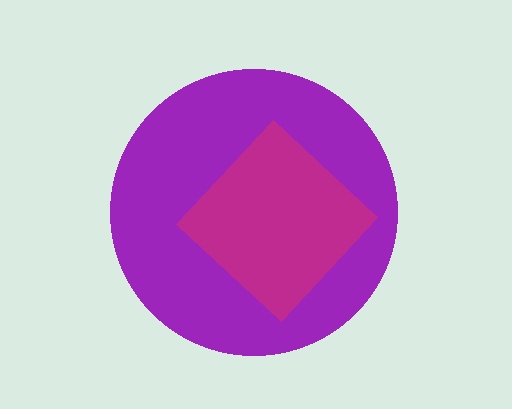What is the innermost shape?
The magenta diamond.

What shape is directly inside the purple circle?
The magenta diamond.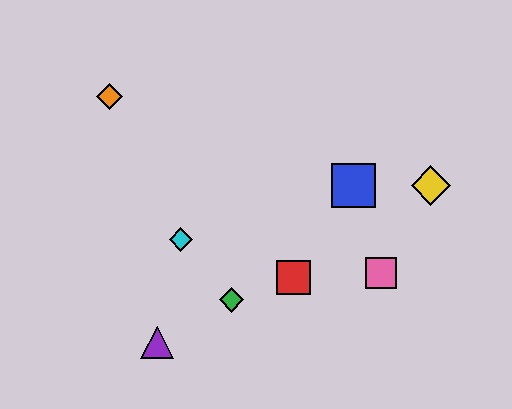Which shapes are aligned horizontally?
The blue square, the yellow diamond are aligned horizontally.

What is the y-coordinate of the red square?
The red square is at y≈277.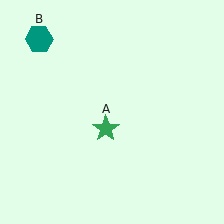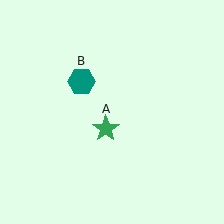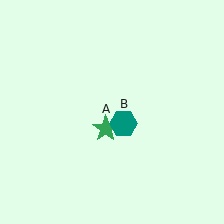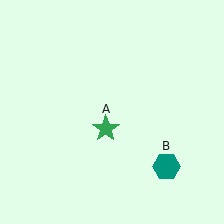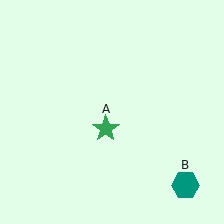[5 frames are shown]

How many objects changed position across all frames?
1 object changed position: teal hexagon (object B).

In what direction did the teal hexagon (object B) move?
The teal hexagon (object B) moved down and to the right.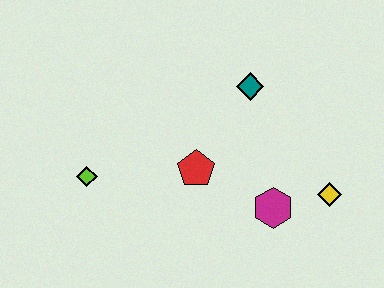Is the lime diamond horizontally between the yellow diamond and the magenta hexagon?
No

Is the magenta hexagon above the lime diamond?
No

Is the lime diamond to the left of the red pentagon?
Yes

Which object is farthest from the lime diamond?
The yellow diamond is farthest from the lime diamond.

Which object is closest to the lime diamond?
The red pentagon is closest to the lime diamond.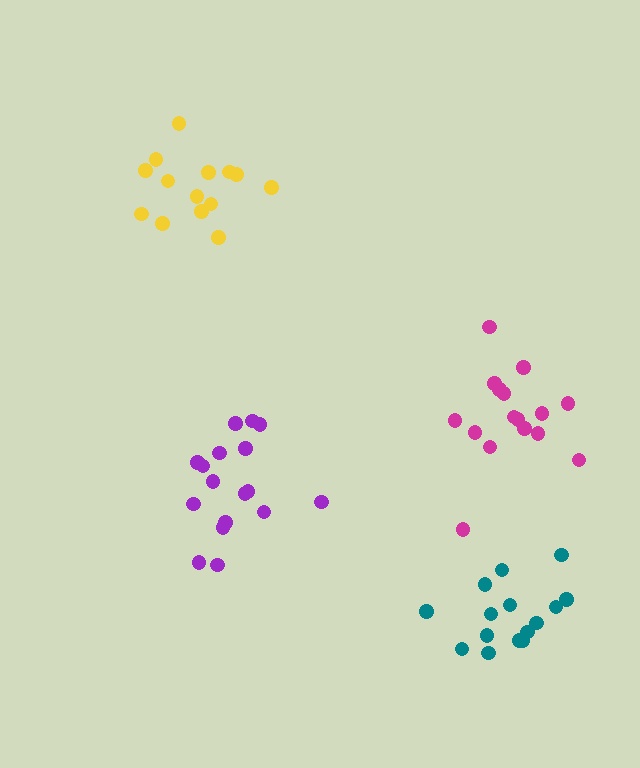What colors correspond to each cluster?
The clusters are colored: yellow, magenta, teal, purple.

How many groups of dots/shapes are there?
There are 4 groups.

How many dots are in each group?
Group 1: 14 dots, Group 2: 16 dots, Group 3: 15 dots, Group 4: 18 dots (63 total).